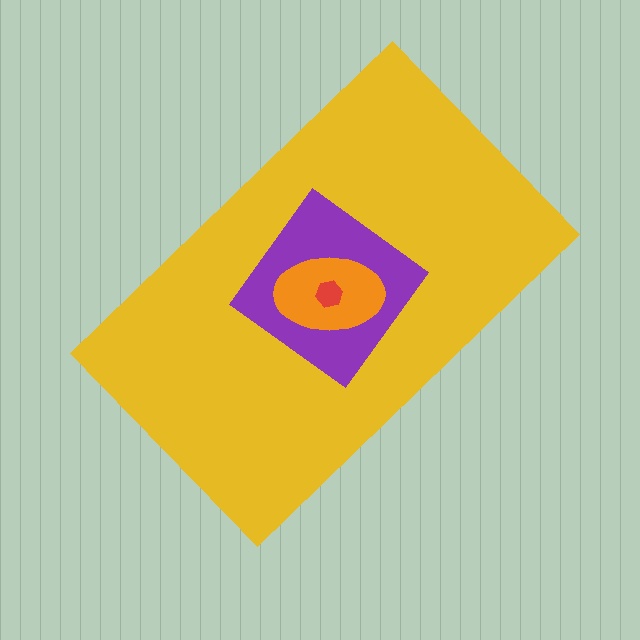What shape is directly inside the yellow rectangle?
The purple diamond.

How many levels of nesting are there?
4.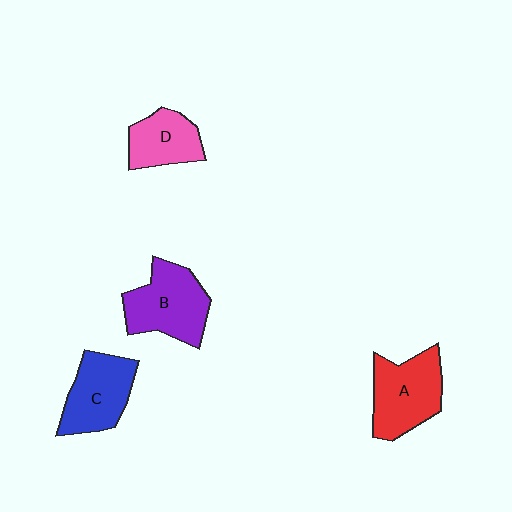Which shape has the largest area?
Shape B (purple).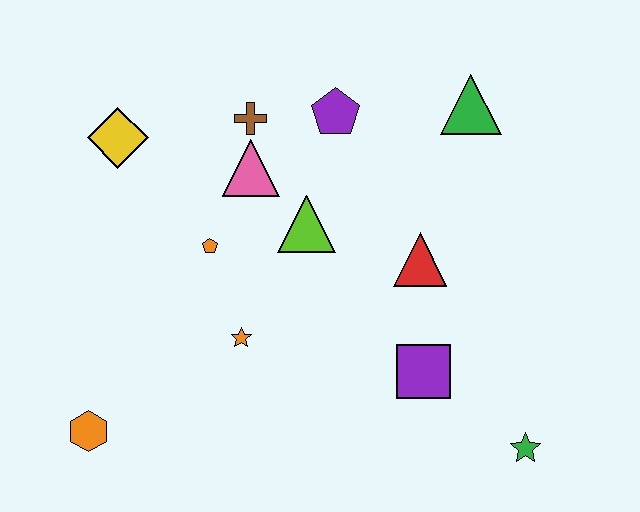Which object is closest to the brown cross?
The pink triangle is closest to the brown cross.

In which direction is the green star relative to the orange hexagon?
The green star is to the right of the orange hexagon.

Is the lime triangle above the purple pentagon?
No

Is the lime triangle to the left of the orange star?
No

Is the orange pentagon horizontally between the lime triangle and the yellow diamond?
Yes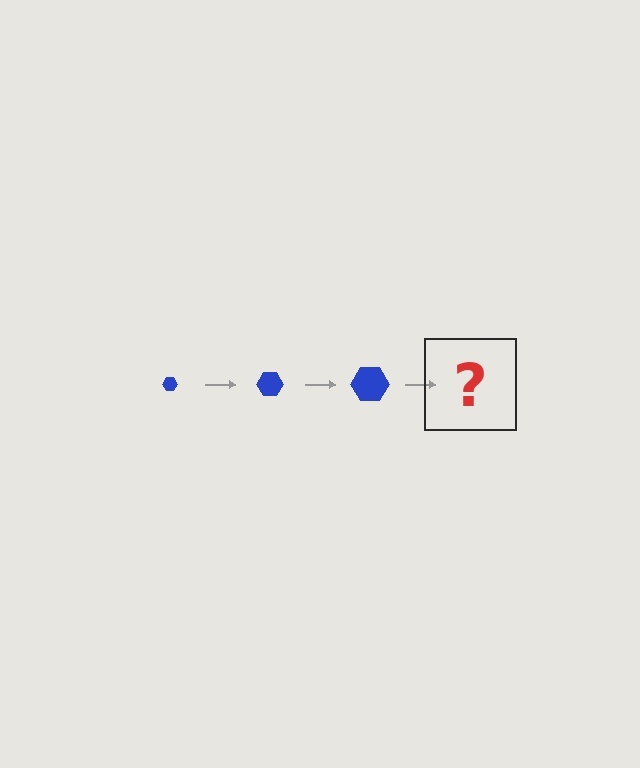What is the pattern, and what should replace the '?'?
The pattern is that the hexagon gets progressively larger each step. The '?' should be a blue hexagon, larger than the previous one.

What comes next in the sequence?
The next element should be a blue hexagon, larger than the previous one.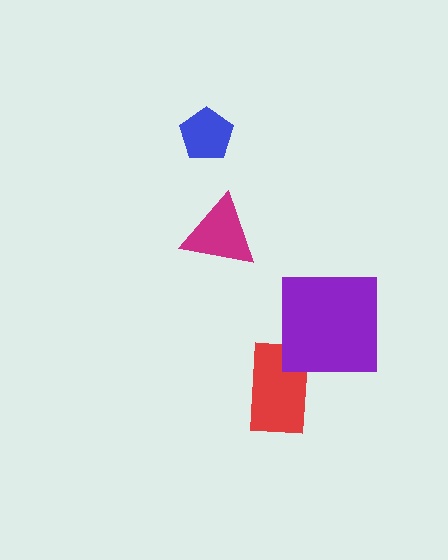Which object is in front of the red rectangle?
The purple square is in front of the red rectangle.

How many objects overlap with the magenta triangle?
0 objects overlap with the magenta triangle.